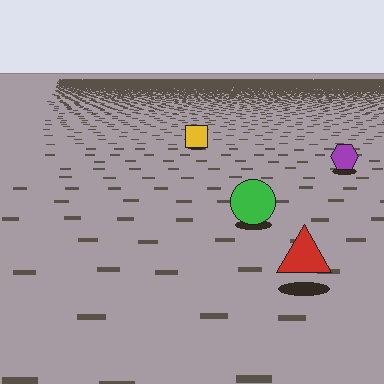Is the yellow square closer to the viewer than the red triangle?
No. The red triangle is closer — you can tell from the texture gradient: the ground texture is coarser near it.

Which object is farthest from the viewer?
The yellow square is farthest from the viewer. It appears smaller and the ground texture around it is denser.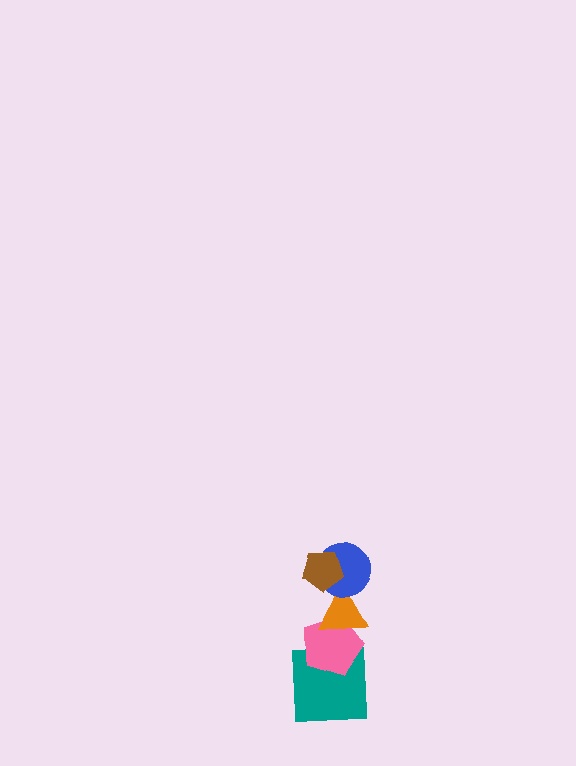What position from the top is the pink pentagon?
The pink pentagon is 4th from the top.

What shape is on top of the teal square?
The pink pentagon is on top of the teal square.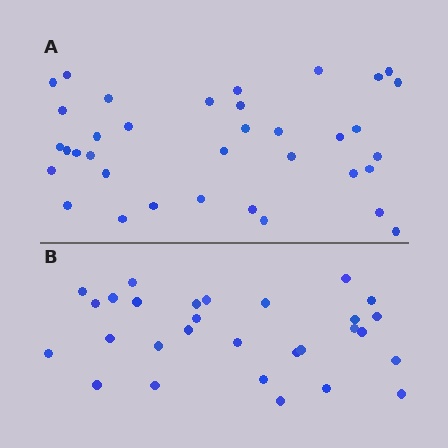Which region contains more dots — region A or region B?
Region A (the top region) has more dots.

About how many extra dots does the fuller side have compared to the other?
Region A has roughly 8 or so more dots than region B.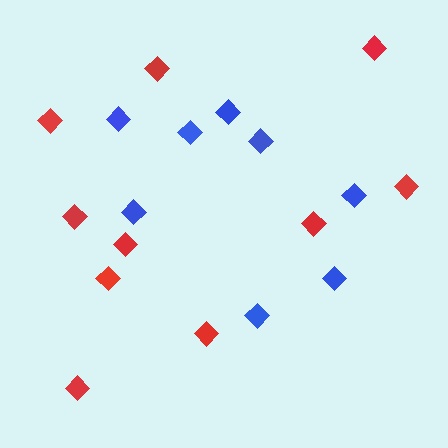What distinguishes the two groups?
There are 2 groups: one group of blue diamonds (8) and one group of red diamonds (10).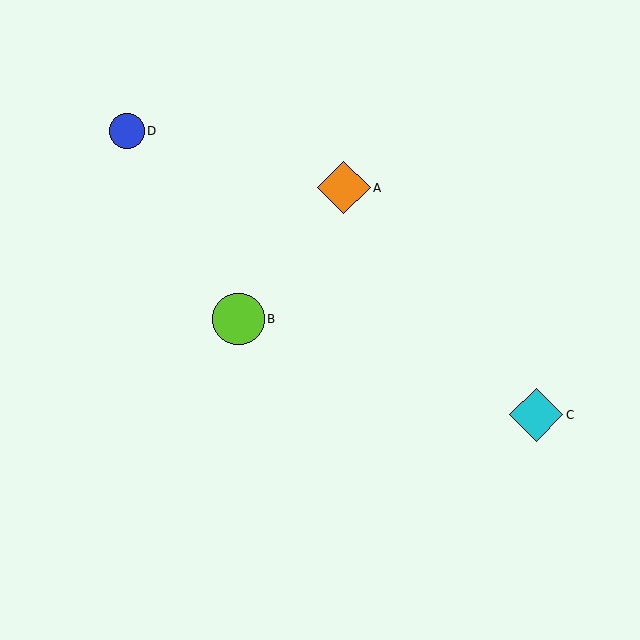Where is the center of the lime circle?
The center of the lime circle is at (238, 319).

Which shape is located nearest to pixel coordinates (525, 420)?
The cyan diamond (labeled C) at (536, 415) is nearest to that location.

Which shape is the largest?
The cyan diamond (labeled C) is the largest.